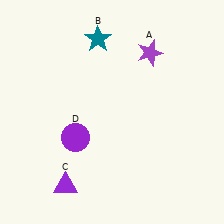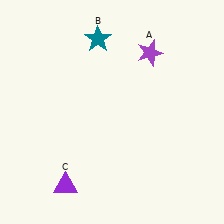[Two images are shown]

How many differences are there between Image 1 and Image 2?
There is 1 difference between the two images.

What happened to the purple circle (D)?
The purple circle (D) was removed in Image 2. It was in the bottom-left area of Image 1.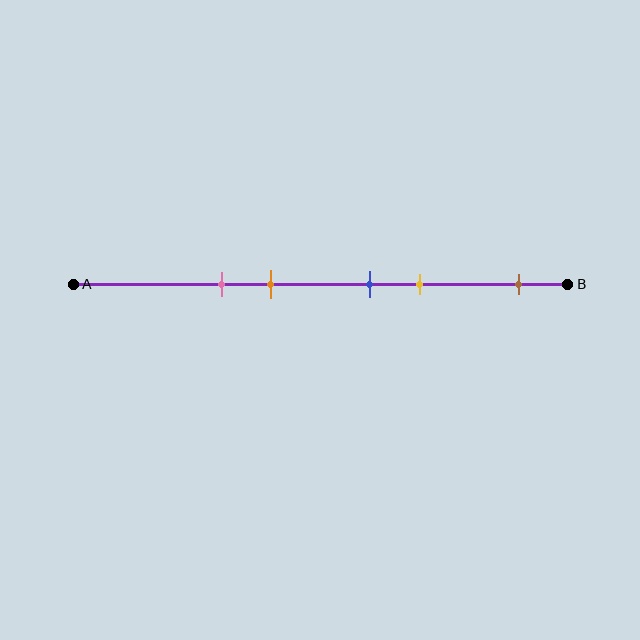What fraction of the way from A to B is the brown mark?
The brown mark is approximately 90% (0.9) of the way from A to B.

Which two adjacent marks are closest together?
The blue and yellow marks are the closest adjacent pair.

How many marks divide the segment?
There are 5 marks dividing the segment.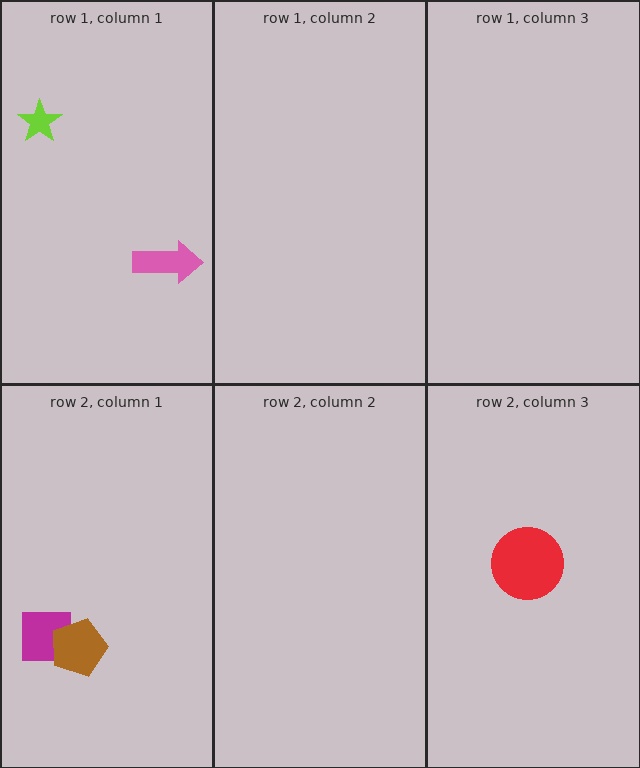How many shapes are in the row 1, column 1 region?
2.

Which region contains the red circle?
The row 2, column 3 region.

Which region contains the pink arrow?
The row 1, column 1 region.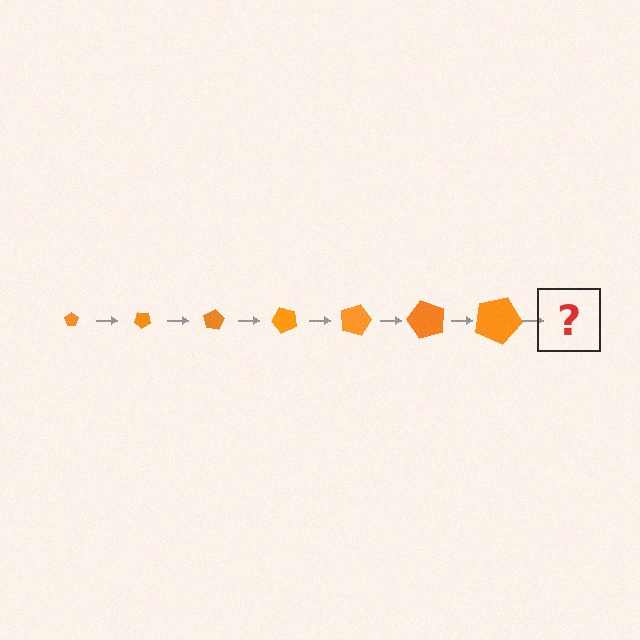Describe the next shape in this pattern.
It should be a pentagon, larger than the previous one and rotated 280 degrees from the start.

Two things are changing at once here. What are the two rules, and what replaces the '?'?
The two rules are that the pentagon grows larger each step and it rotates 40 degrees each step. The '?' should be a pentagon, larger than the previous one and rotated 280 degrees from the start.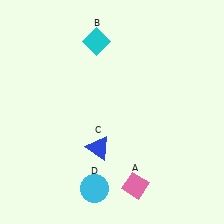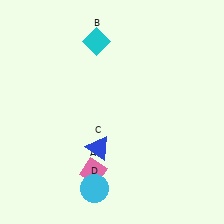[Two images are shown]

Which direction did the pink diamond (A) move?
The pink diamond (A) moved left.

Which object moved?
The pink diamond (A) moved left.